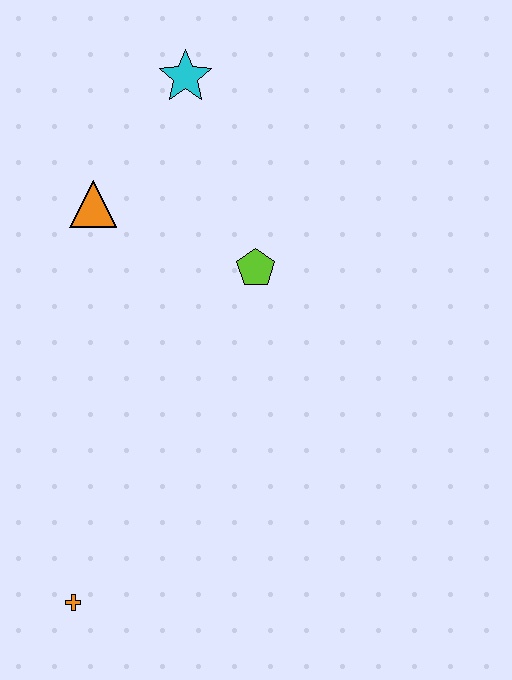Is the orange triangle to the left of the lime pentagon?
Yes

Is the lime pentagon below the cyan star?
Yes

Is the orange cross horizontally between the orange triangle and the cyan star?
No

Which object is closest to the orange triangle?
The cyan star is closest to the orange triangle.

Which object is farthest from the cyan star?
The orange cross is farthest from the cyan star.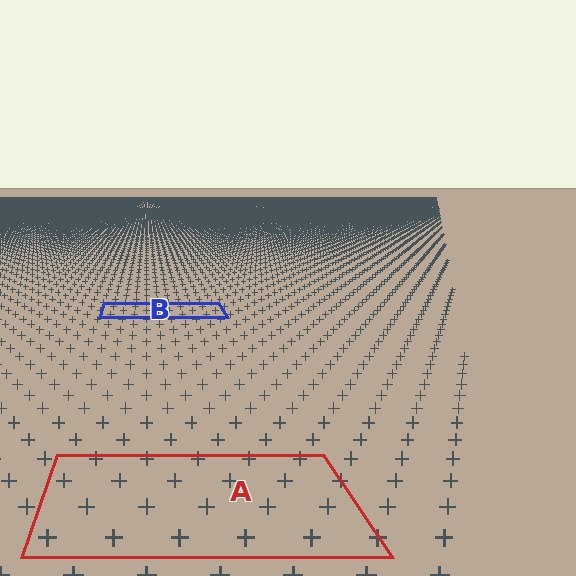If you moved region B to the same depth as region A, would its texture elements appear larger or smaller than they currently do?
They would appear larger. At a closer depth, the same texture elements are projected at a bigger on-screen size.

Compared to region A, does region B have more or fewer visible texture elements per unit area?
Region B has more texture elements per unit area — they are packed more densely because it is farther away.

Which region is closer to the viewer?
Region A is closer. The texture elements there are larger and more spread out.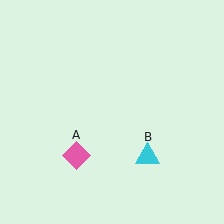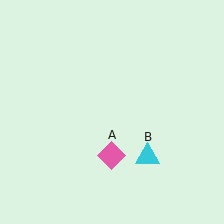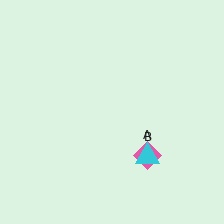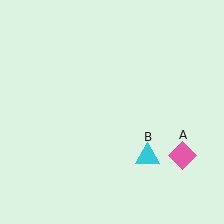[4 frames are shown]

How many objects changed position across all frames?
1 object changed position: pink diamond (object A).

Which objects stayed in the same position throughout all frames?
Cyan triangle (object B) remained stationary.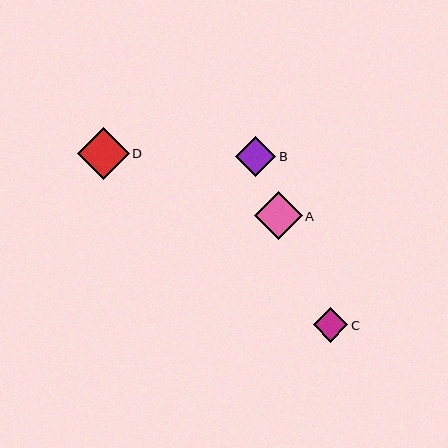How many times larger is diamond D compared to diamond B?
Diamond D is approximately 1.3 times the size of diamond B.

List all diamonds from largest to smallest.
From largest to smallest: D, A, B, C.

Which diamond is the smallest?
Diamond C is the smallest with a size of approximately 34 pixels.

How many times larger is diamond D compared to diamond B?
Diamond D is approximately 1.3 times the size of diamond B.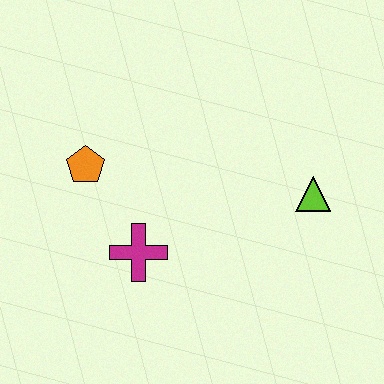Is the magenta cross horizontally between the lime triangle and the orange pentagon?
Yes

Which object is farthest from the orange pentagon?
The lime triangle is farthest from the orange pentagon.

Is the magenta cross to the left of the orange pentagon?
No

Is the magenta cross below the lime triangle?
Yes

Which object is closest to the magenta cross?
The orange pentagon is closest to the magenta cross.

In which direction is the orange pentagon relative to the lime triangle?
The orange pentagon is to the left of the lime triangle.